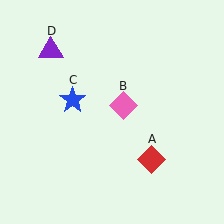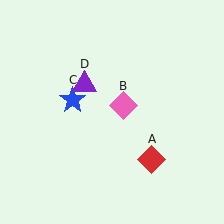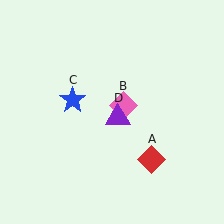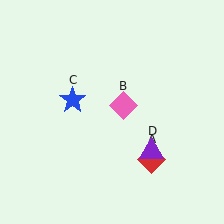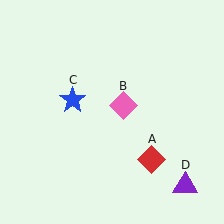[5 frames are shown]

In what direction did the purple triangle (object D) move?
The purple triangle (object D) moved down and to the right.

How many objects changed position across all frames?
1 object changed position: purple triangle (object D).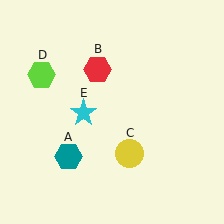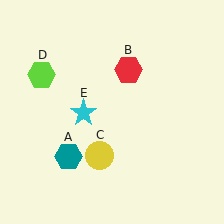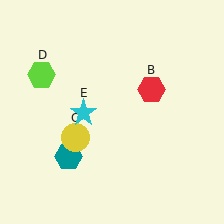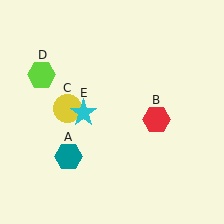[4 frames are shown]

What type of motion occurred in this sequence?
The red hexagon (object B), yellow circle (object C) rotated clockwise around the center of the scene.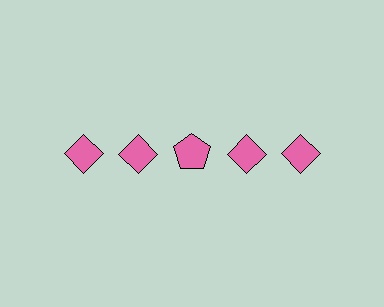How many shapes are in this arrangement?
There are 5 shapes arranged in a grid pattern.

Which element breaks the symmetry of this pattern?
The pink pentagon in the top row, center column breaks the symmetry. All other shapes are pink diamonds.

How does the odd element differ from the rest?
It has a different shape: pentagon instead of diamond.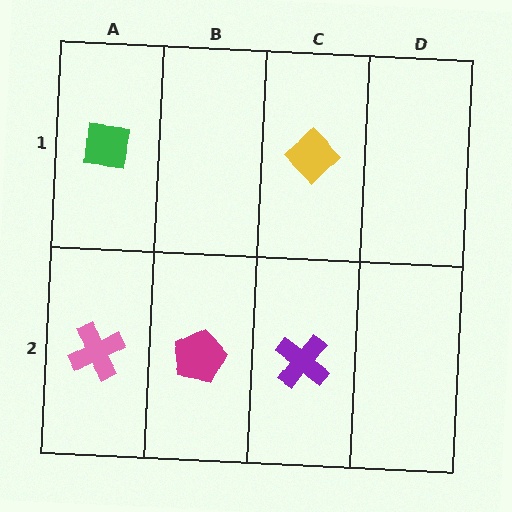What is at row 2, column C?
A purple cross.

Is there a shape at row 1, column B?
No, that cell is empty.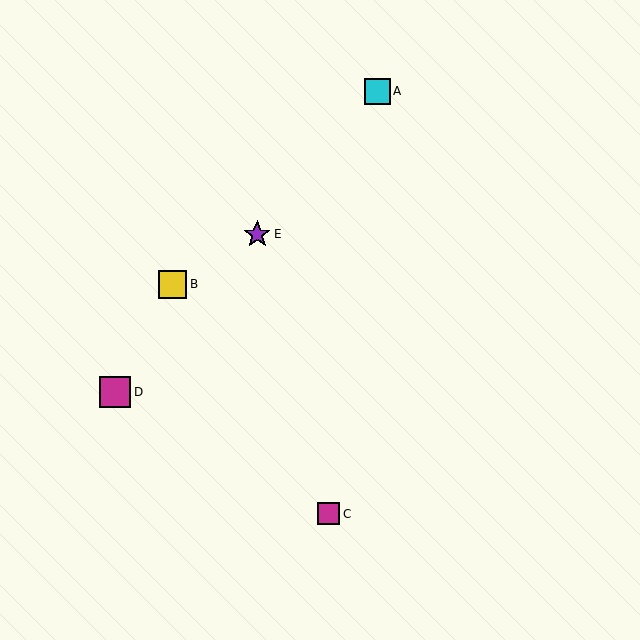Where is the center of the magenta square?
The center of the magenta square is at (329, 514).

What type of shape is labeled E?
Shape E is a purple star.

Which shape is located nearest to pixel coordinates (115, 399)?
The magenta square (labeled D) at (115, 392) is nearest to that location.